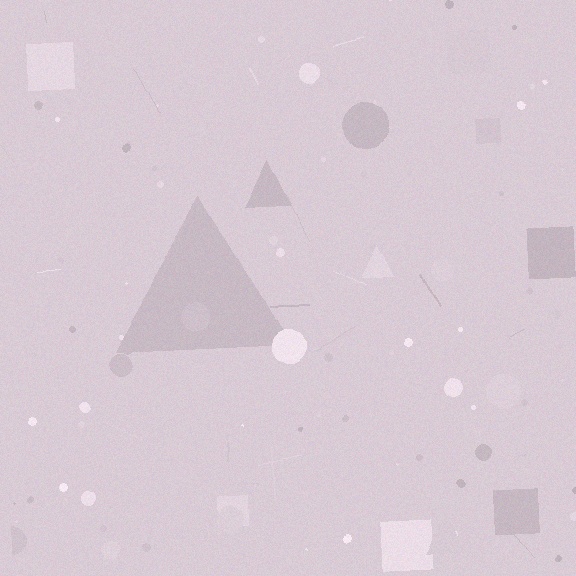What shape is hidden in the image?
A triangle is hidden in the image.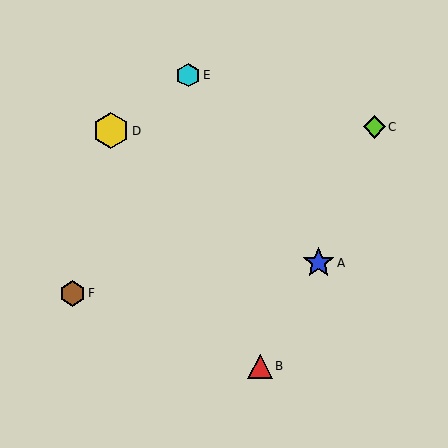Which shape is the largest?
The yellow hexagon (labeled D) is the largest.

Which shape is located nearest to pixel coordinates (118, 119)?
The yellow hexagon (labeled D) at (111, 131) is nearest to that location.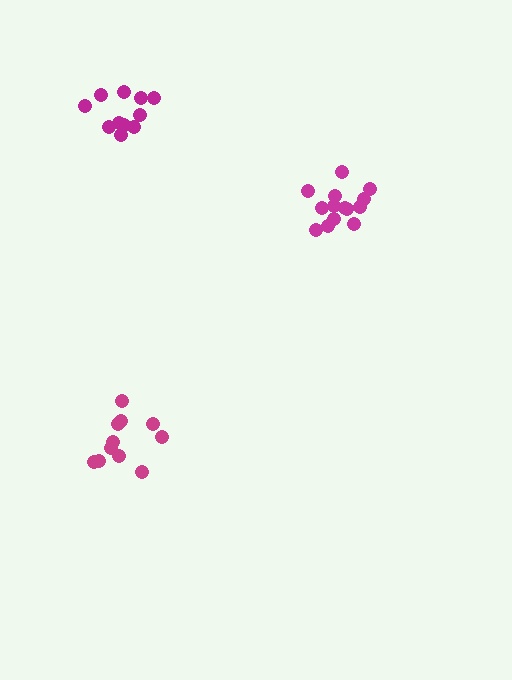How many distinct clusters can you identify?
There are 3 distinct clusters.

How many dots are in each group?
Group 1: 11 dots, Group 2: 11 dots, Group 3: 14 dots (36 total).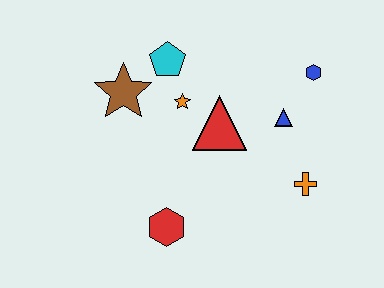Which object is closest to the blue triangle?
The blue hexagon is closest to the blue triangle.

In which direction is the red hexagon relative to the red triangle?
The red hexagon is below the red triangle.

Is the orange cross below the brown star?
Yes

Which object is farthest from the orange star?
The orange cross is farthest from the orange star.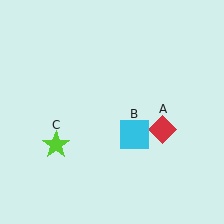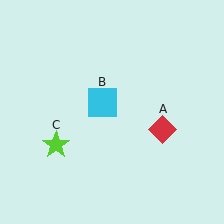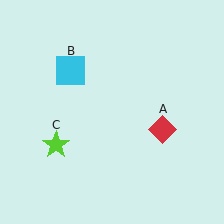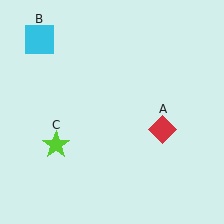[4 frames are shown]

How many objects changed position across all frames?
1 object changed position: cyan square (object B).